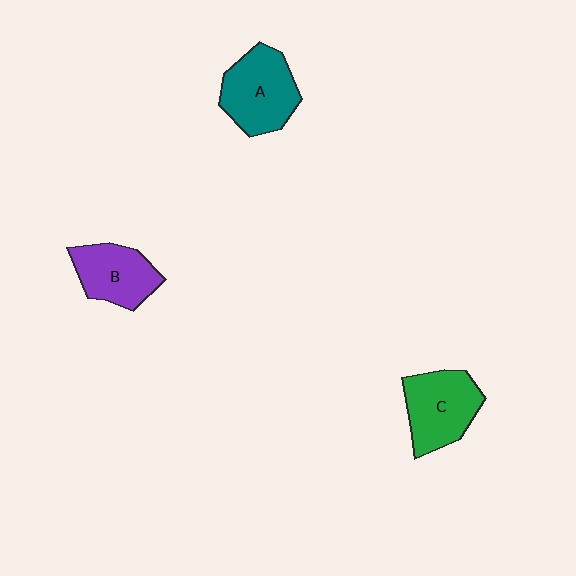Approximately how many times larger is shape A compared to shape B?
Approximately 1.2 times.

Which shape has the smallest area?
Shape B (purple).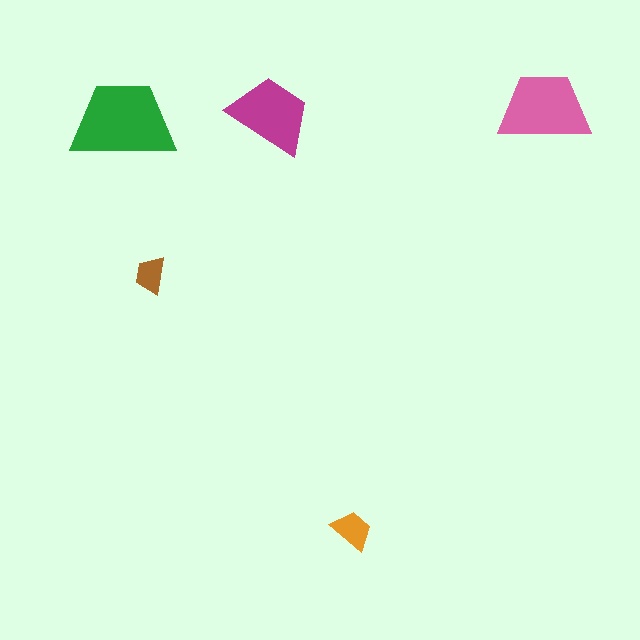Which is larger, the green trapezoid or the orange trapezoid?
The green one.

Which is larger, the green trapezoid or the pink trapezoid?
The green one.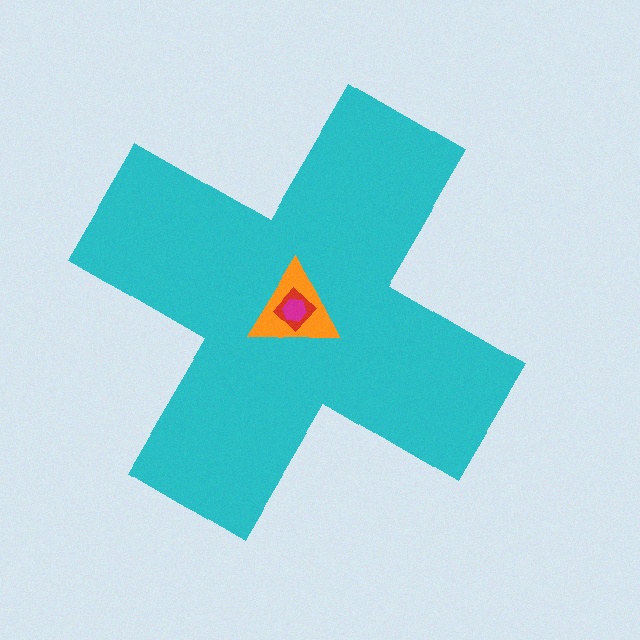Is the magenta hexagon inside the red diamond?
Yes.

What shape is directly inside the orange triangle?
The red diamond.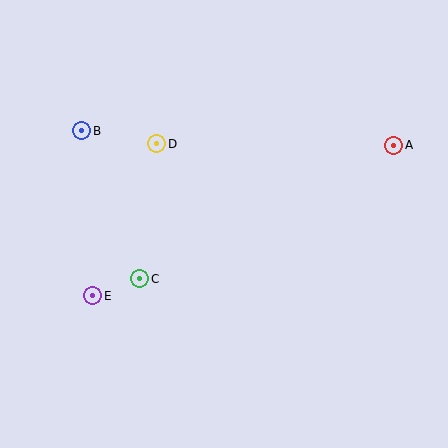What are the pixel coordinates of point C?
Point C is at (140, 279).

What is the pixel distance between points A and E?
The distance between A and E is 336 pixels.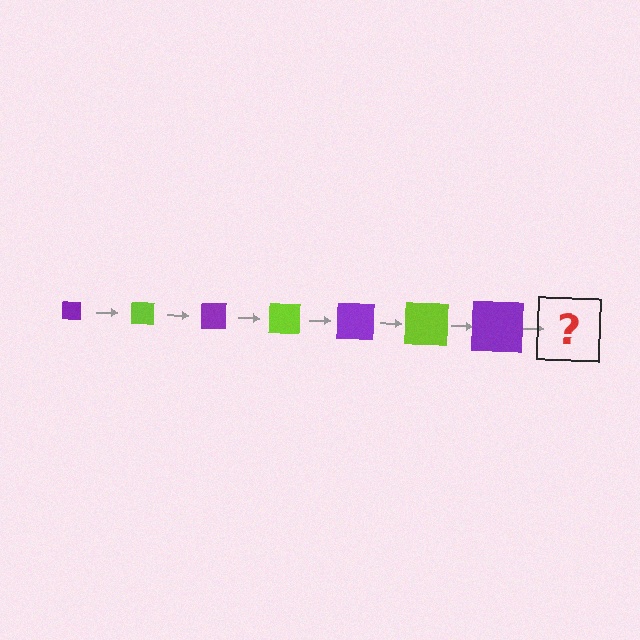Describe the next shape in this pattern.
It should be a lime square, larger than the previous one.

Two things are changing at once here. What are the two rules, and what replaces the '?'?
The two rules are that the square grows larger each step and the color cycles through purple and lime. The '?' should be a lime square, larger than the previous one.